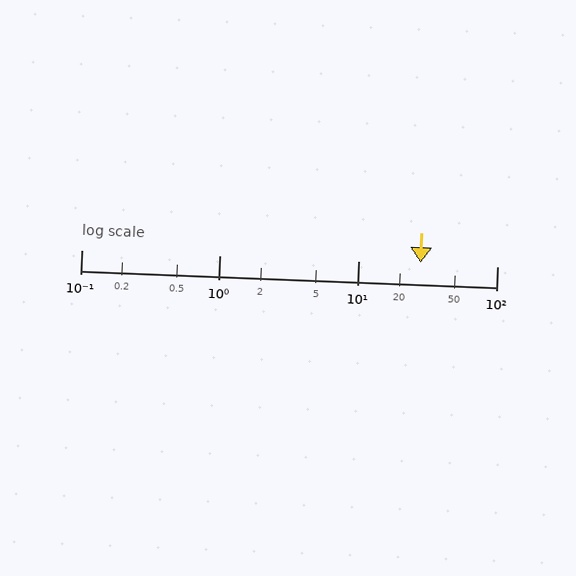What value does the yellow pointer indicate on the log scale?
The pointer indicates approximately 28.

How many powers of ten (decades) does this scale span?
The scale spans 3 decades, from 0.1 to 100.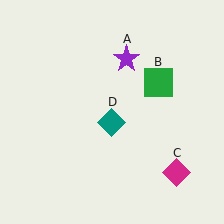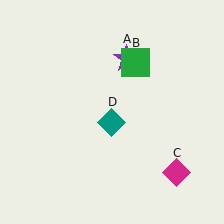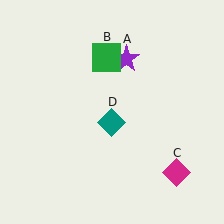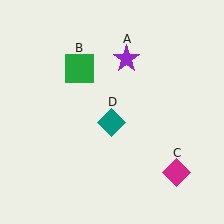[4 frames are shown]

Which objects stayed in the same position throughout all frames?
Purple star (object A) and magenta diamond (object C) and teal diamond (object D) remained stationary.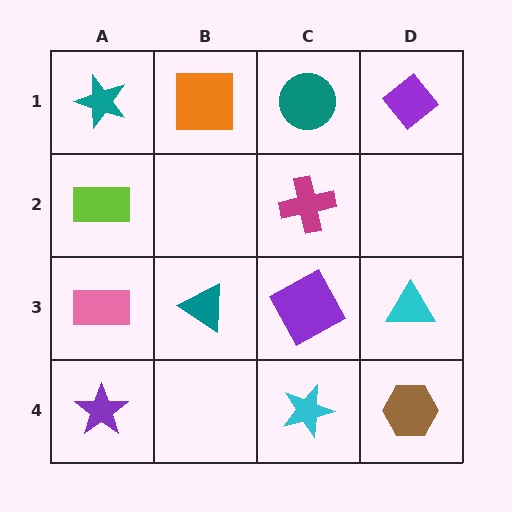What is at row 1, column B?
An orange square.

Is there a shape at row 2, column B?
No, that cell is empty.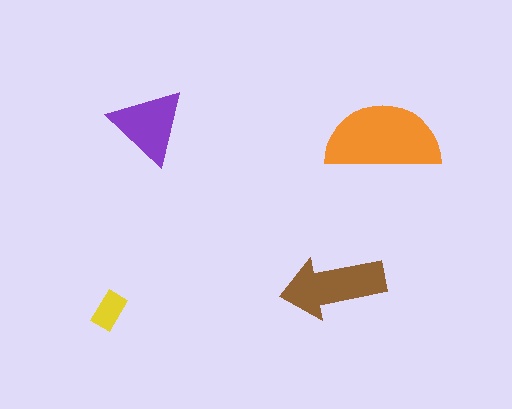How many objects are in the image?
There are 4 objects in the image.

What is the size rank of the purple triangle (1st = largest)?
3rd.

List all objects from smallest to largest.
The yellow rectangle, the purple triangle, the brown arrow, the orange semicircle.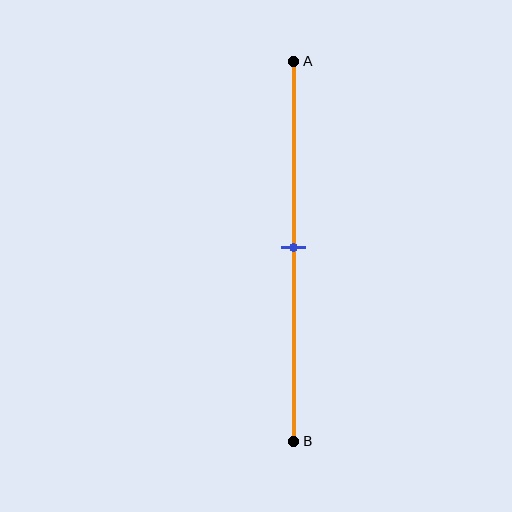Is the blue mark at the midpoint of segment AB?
Yes, the mark is approximately at the midpoint.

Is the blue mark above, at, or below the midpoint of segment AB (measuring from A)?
The blue mark is approximately at the midpoint of segment AB.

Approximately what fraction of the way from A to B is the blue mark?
The blue mark is approximately 50% of the way from A to B.